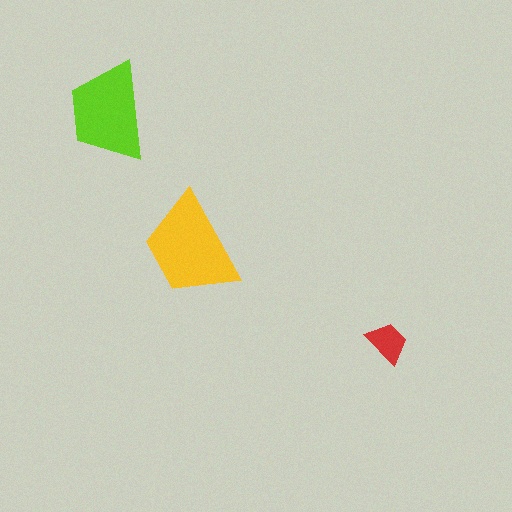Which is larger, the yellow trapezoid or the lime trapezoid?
The yellow one.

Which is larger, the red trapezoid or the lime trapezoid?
The lime one.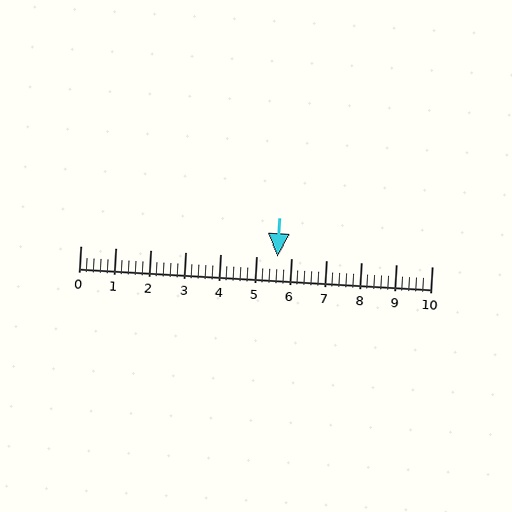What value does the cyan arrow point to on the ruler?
The cyan arrow points to approximately 5.6.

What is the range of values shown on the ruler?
The ruler shows values from 0 to 10.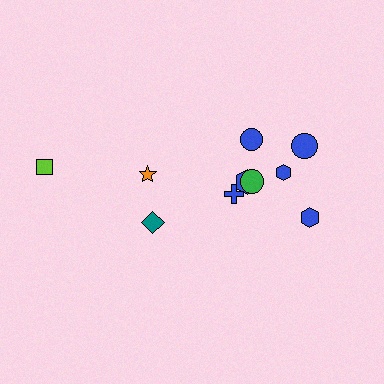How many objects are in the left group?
There are 3 objects.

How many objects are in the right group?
There are 7 objects.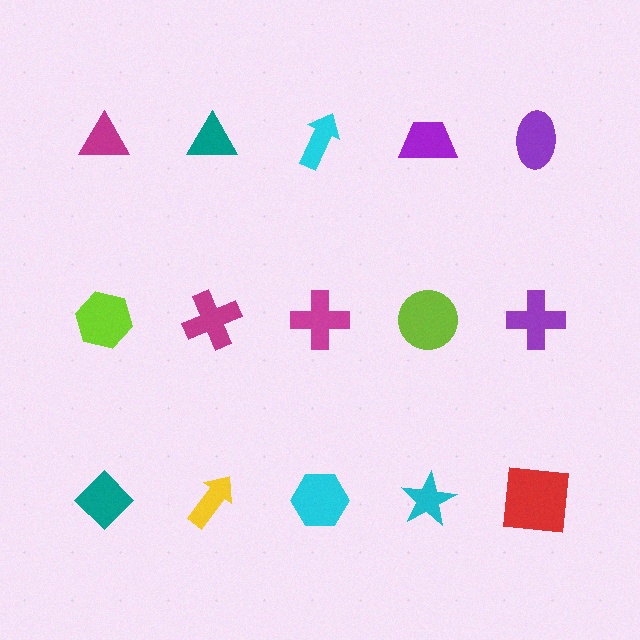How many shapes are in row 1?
5 shapes.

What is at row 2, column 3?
A magenta cross.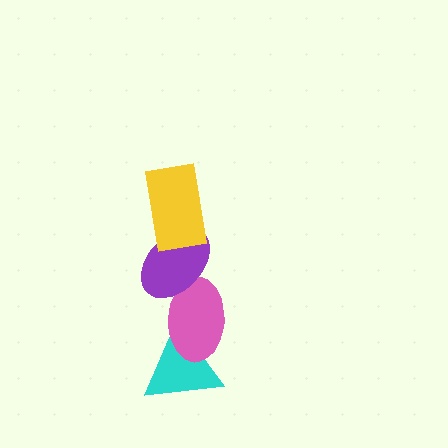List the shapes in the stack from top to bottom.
From top to bottom: the yellow rectangle, the purple ellipse, the pink ellipse, the cyan triangle.